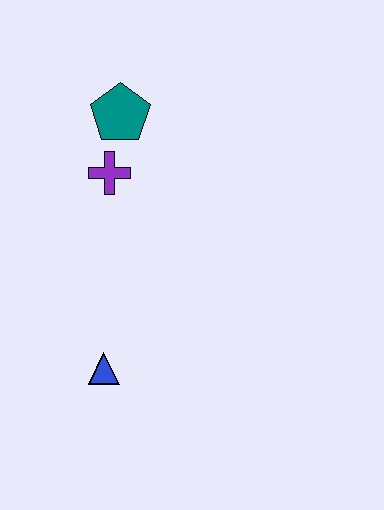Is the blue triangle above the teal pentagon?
No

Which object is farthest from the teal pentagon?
The blue triangle is farthest from the teal pentagon.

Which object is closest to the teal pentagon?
The purple cross is closest to the teal pentagon.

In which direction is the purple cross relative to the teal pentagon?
The purple cross is below the teal pentagon.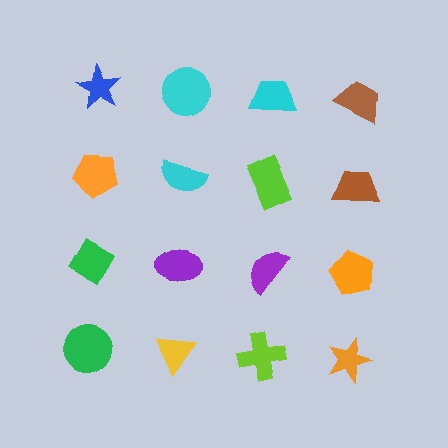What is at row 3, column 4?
An orange pentagon.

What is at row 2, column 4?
A brown trapezoid.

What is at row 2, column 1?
An orange pentagon.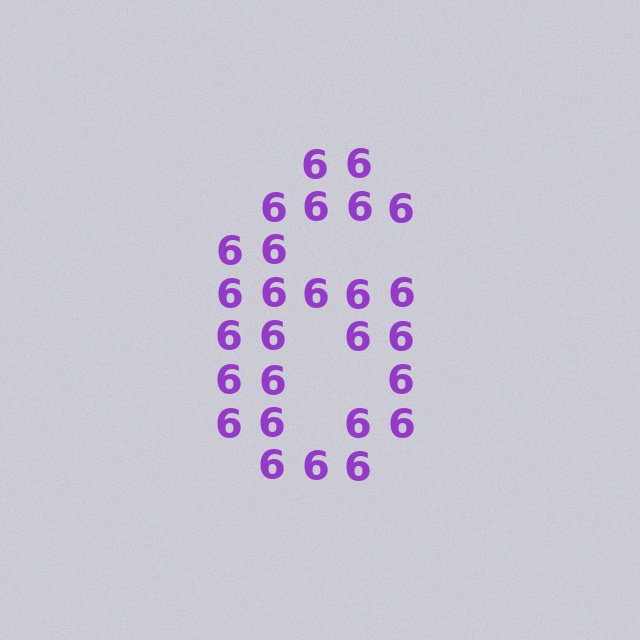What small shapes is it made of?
It is made of small digit 6's.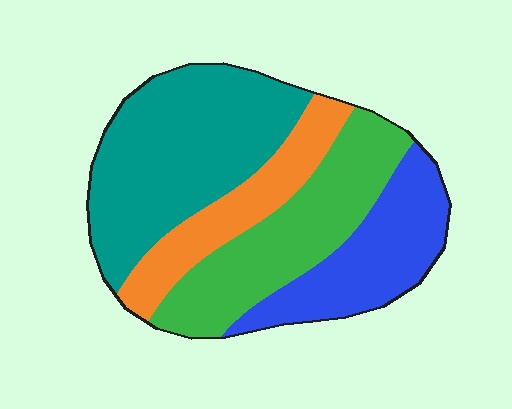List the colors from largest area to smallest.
From largest to smallest: teal, green, blue, orange.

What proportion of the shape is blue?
Blue covers roughly 20% of the shape.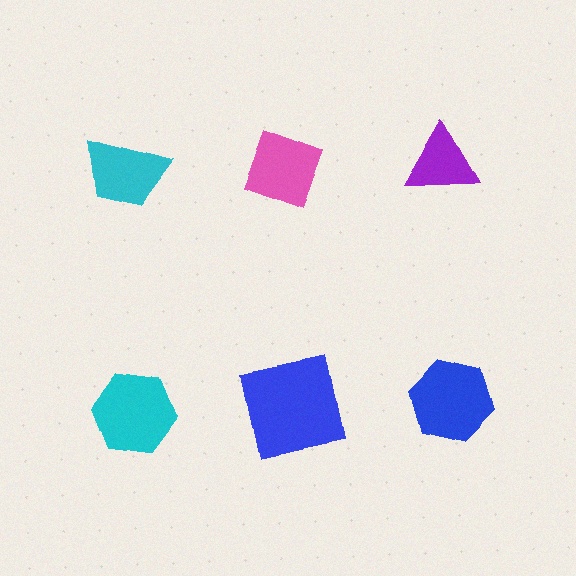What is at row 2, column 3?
A blue hexagon.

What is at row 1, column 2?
A pink diamond.